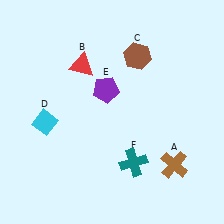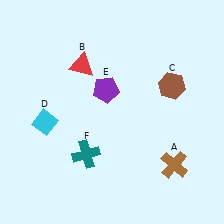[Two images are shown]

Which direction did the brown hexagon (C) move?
The brown hexagon (C) moved right.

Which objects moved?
The objects that moved are: the brown hexagon (C), the teal cross (F).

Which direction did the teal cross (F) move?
The teal cross (F) moved left.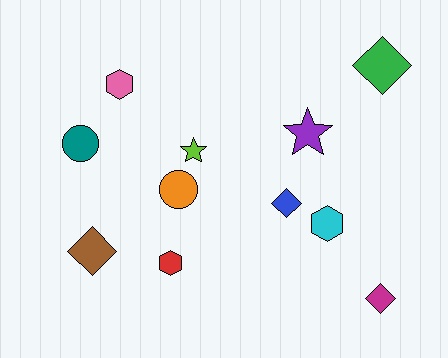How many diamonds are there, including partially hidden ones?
There are 4 diamonds.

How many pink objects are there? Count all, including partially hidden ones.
There is 1 pink object.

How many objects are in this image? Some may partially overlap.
There are 11 objects.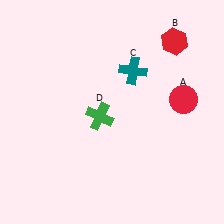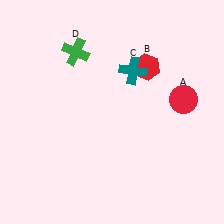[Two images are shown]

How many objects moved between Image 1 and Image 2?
2 objects moved between the two images.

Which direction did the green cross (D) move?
The green cross (D) moved up.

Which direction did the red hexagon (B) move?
The red hexagon (B) moved left.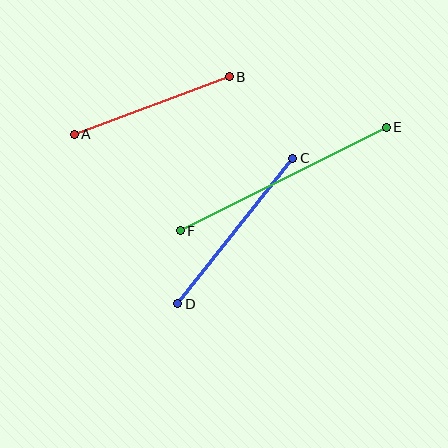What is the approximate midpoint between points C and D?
The midpoint is at approximately (235, 231) pixels.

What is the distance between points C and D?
The distance is approximately 185 pixels.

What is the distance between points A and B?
The distance is approximately 165 pixels.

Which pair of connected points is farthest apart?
Points E and F are farthest apart.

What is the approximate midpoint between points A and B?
The midpoint is at approximately (152, 105) pixels.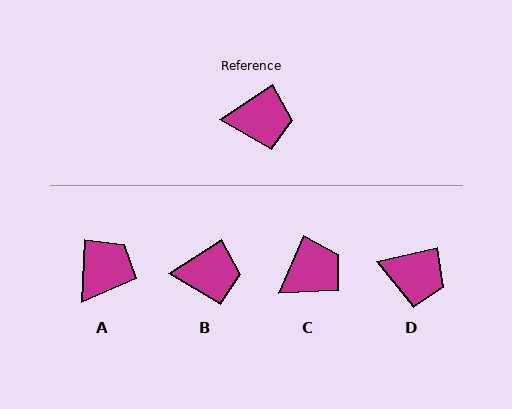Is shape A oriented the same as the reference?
No, it is off by about 54 degrees.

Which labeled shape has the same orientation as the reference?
B.